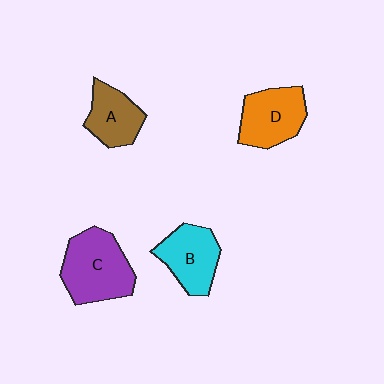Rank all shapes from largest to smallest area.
From largest to smallest: C (purple), D (orange), B (cyan), A (brown).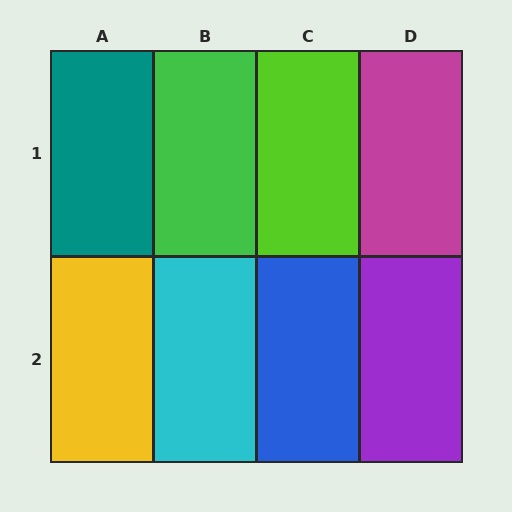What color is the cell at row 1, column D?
Magenta.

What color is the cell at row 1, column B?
Green.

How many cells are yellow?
1 cell is yellow.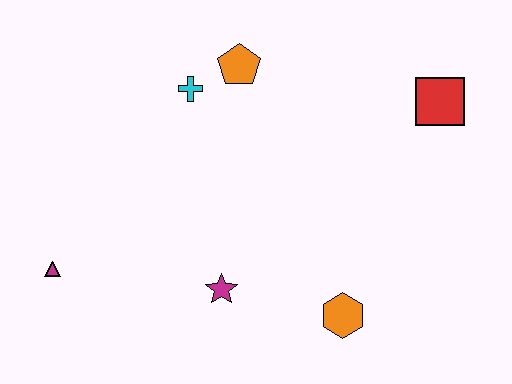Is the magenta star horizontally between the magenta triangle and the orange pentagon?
Yes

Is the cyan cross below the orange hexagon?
No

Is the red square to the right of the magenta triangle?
Yes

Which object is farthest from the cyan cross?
The orange hexagon is farthest from the cyan cross.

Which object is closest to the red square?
The orange pentagon is closest to the red square.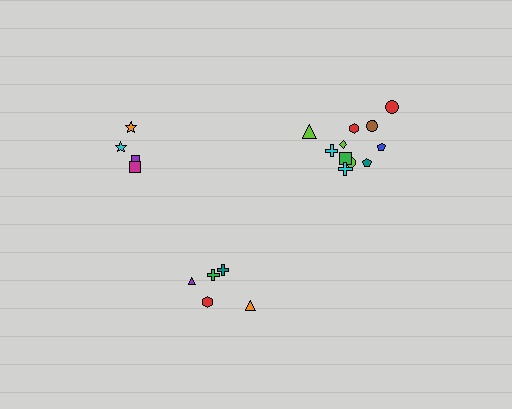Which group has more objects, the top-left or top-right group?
The top-right group.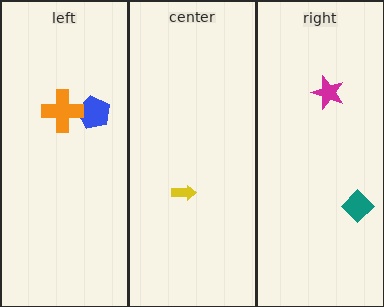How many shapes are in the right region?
2.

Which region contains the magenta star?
The right region.